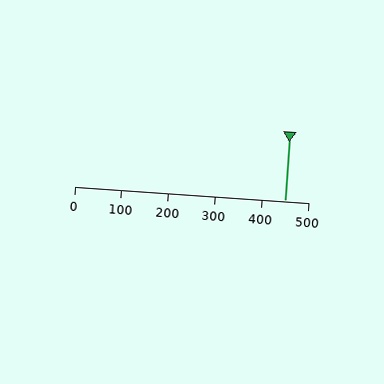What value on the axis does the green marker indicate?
The marker indicates approximately 450.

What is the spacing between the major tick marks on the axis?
The major ticks are spaced 100 apart.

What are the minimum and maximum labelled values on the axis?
The axis runs from 0 to 500.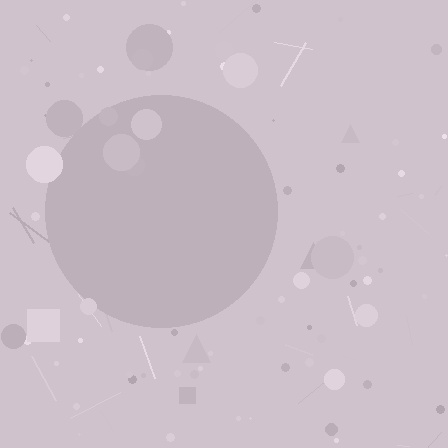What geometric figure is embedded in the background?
A circle is embedded in the background.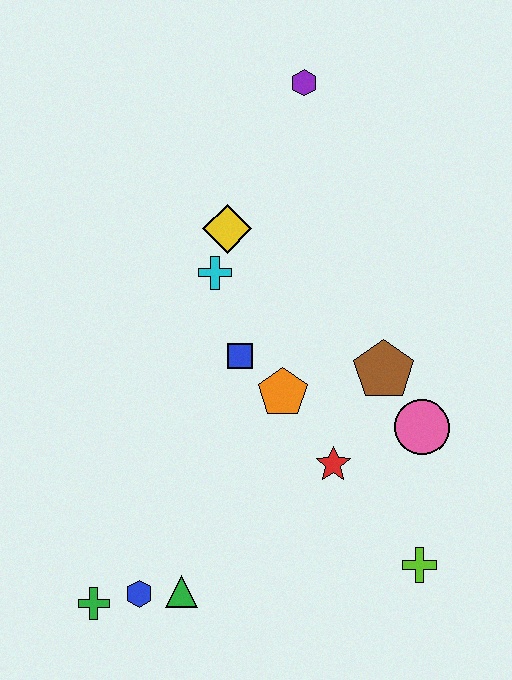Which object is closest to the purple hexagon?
The yellow diamond is closest to the purple hexagon.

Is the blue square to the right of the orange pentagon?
No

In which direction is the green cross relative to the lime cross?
The green cross is to the left of the lime cross.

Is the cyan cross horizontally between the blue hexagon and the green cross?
No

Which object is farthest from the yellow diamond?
The green cross is farthest from the yellow diamond.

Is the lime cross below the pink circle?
Yes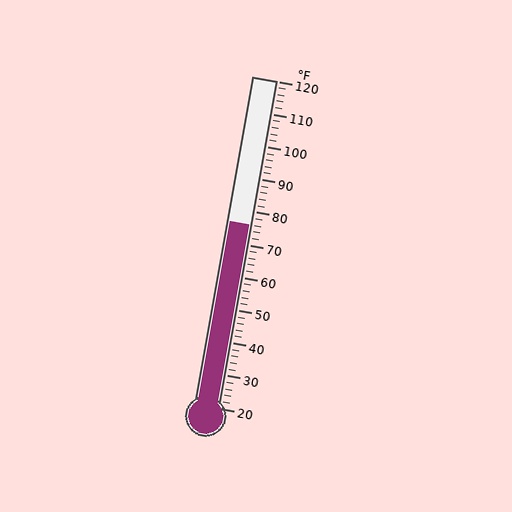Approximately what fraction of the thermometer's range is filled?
The thermometer is filled to approximately 55% of its range.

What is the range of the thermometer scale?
The thermometer scale ranges from 20°F to 120°F.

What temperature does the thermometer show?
The thermometer shows approximately 76°F.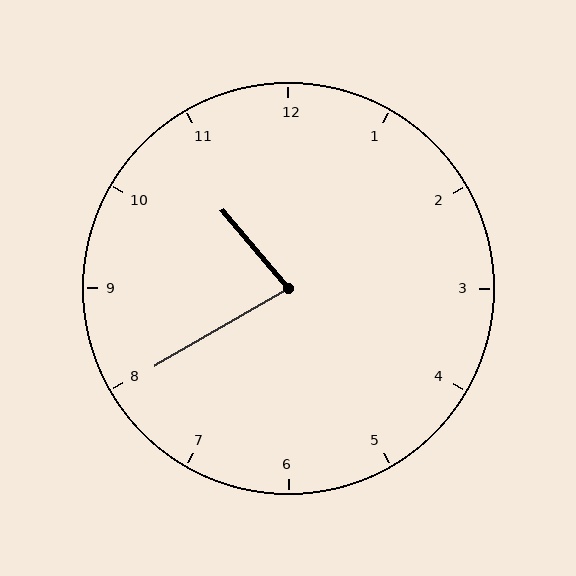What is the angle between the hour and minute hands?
Approximately 80 degrees.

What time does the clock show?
10:40.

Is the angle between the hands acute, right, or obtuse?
It is acute.